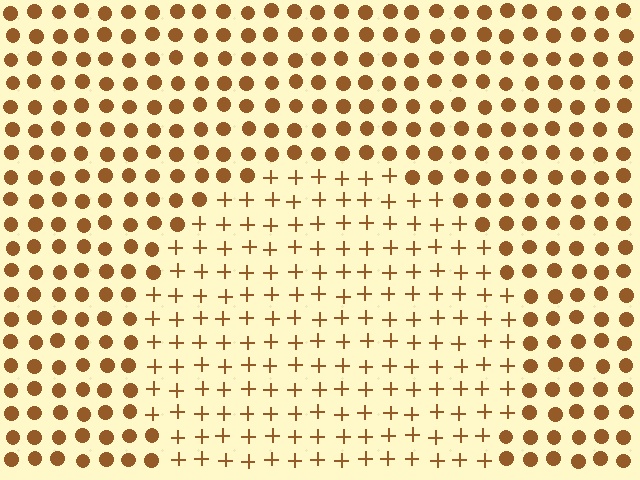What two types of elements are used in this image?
The image uses plus signs inside the circle region and circles outside it.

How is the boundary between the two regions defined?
The boundary is defined by a change in element shape: plus signs inside vs. circles outside. All elements share the same color and spacing.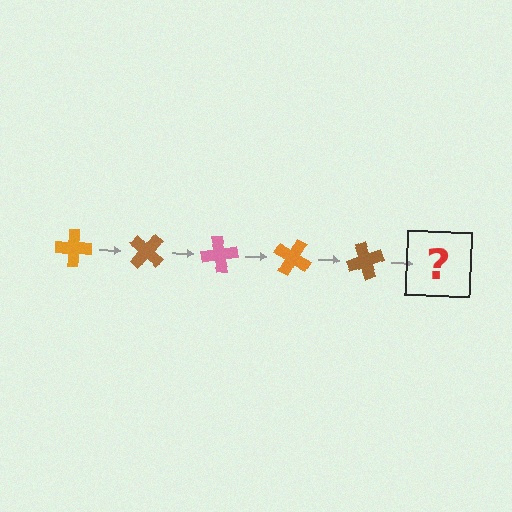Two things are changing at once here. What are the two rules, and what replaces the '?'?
The two rules are that it rotates 40 degrees each step and the color cycles through orange, brown, and pink. The '?' should be a pink cross, rotated 200 degrees from the start.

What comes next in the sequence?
The next element should be a pink cross, rotated 200 degrees from the start.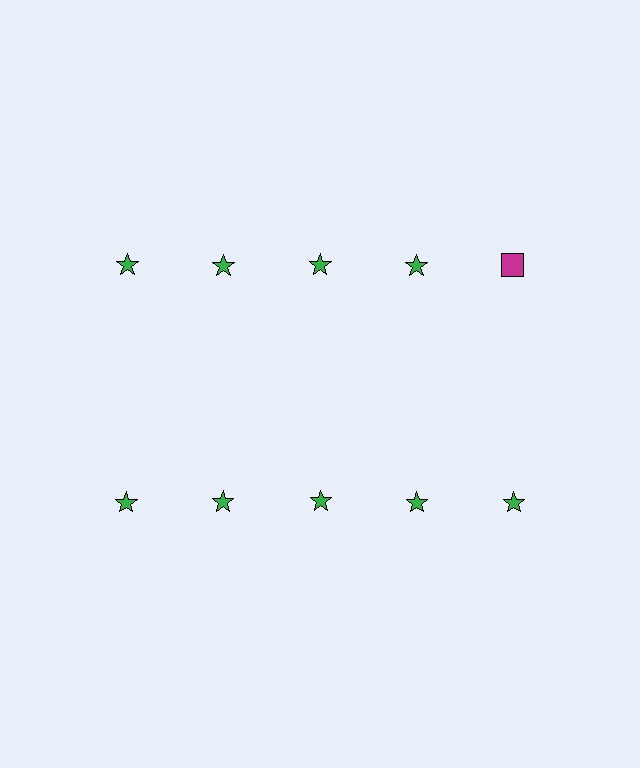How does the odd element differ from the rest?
It differs in both color (magenta instead of green) and shape (square instead of star).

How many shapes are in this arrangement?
There are 10 shapes arranged in a grid pattern.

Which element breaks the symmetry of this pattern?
The magenta square in the top row, rightmost column breaks the symmetry. All other shapes are green stars.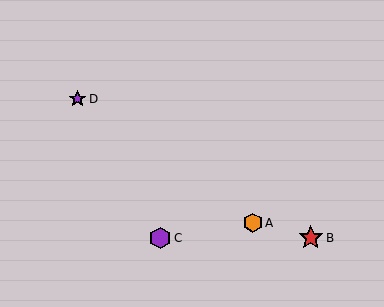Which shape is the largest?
The red star (labeled B) is the largest.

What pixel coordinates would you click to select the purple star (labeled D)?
Click at (77, 99) to select the purple star D.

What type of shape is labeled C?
Shape C is a purple hexagon.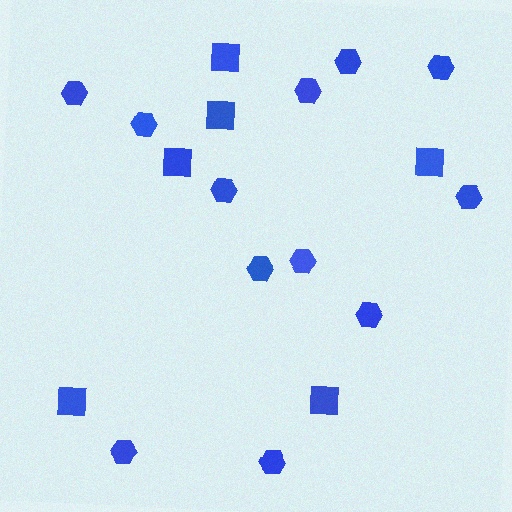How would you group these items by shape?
There are 2 groups: one group of squares (6) and one group of hexagons (12).